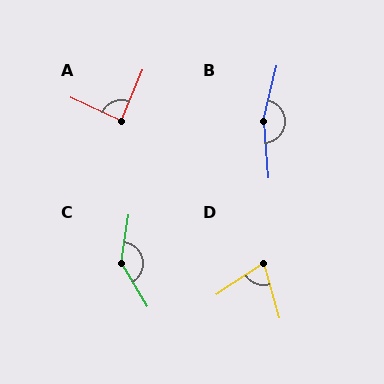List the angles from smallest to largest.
D (72°), A (88°), C (140°), B (162°).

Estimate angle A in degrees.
Approximately 88 degrees.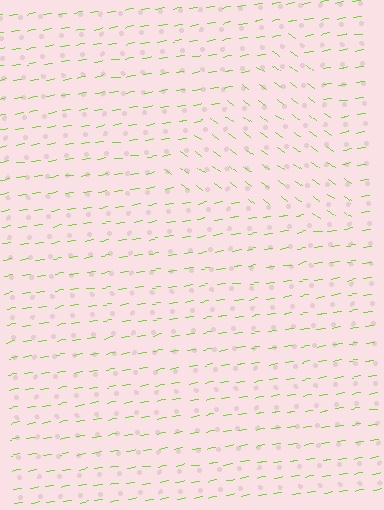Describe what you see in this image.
The image is filled with small lime line segments. A triangle region in the image has lines oriented differently from the surrounding lines, creating a visible texture boundary.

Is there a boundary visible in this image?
Yes, there is a texture boundary formed by a change in line orientation.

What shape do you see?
I see a triangle.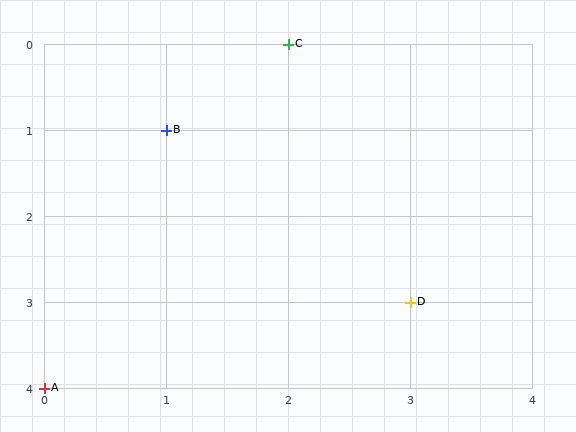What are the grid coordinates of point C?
Point C is at grid coordinates (2, 0).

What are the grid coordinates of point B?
Point B is at grid coordinates (1, 1).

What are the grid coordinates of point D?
Point D is at grid coordinates (3, 3).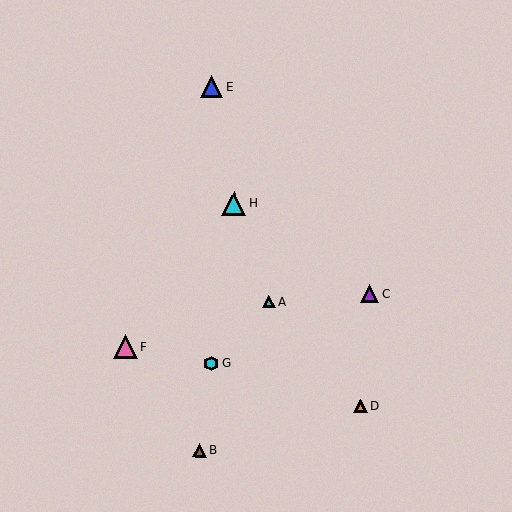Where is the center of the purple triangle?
The center of the purple triangle is at (369, 294).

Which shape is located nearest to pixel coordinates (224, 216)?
The cyan triangle (labeled H) at (234, 203) is nearest to that location.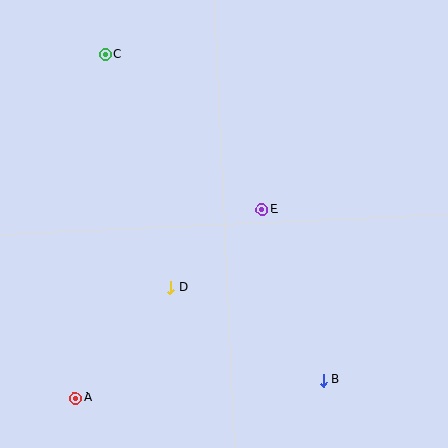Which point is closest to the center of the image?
Point E at (262, 209) is closest to the center.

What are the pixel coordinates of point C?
Point C is at (105, 54).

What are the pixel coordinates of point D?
Point D is at (171, 287).